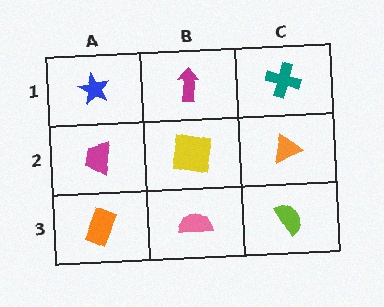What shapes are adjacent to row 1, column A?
A magenta trapezoid (row 2, column A), a magenta arrow (row 1, column B).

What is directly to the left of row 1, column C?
A magenta arrow.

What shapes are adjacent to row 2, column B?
A magenta arrow (row 1, column B), a pink semicircle (row 3, column B), a magenta trapezoid (row 2, column A), an orange triangle (row 2, column C).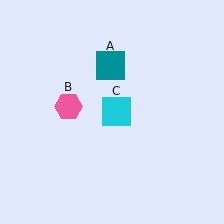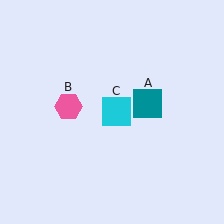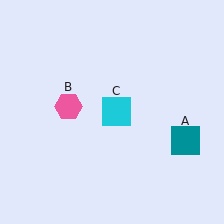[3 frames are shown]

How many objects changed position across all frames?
1 object changed position: teal square (object A).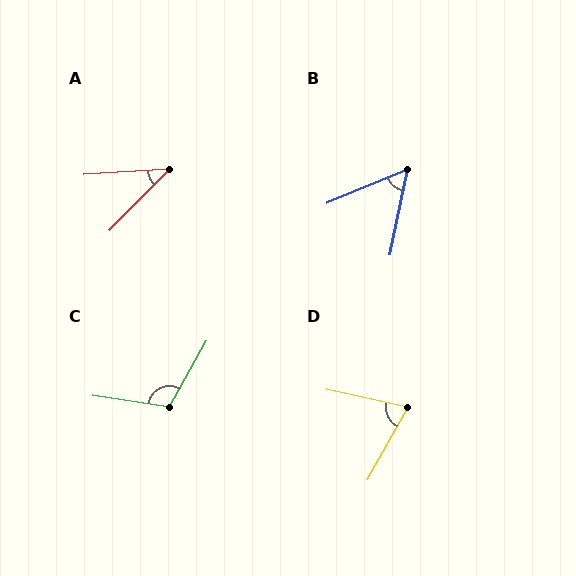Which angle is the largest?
C, at approximately 111 degrees.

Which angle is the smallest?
A, at approximately 42 degrees.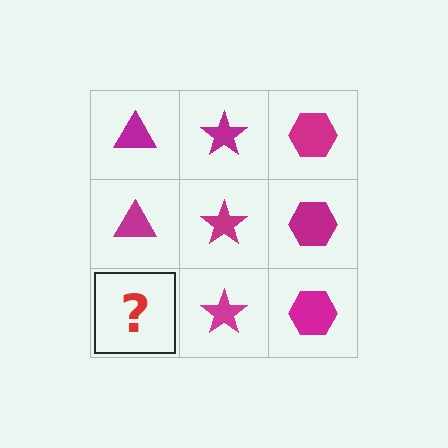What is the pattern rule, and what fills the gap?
The rule is that each column has a consistent shape. The gap should be filled with a magenta triangle.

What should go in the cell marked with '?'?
The missing cell should contain a magenta triangle.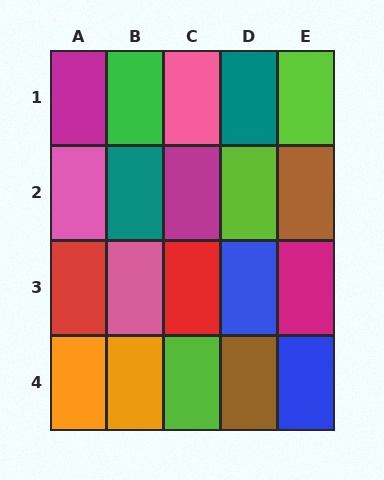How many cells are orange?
2 cells are orange.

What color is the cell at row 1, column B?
Green.